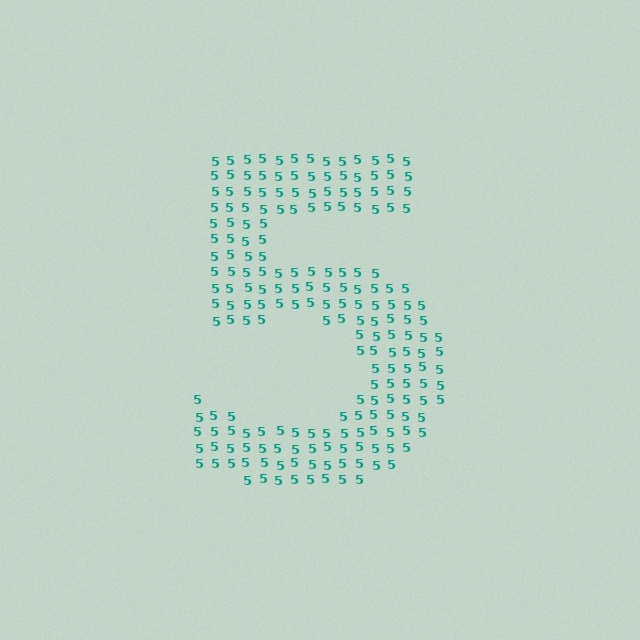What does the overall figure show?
The overall figure shows the digit 5.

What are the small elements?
The small elements are digit 5's.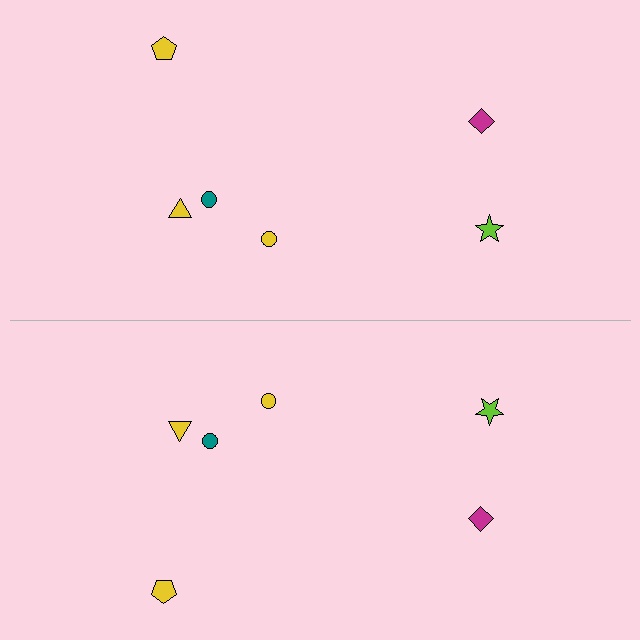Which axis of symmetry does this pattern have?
The pattern has a horizontal axis of symmetry running through the center of the image.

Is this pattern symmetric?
Yes, this pattern has bilateral (reflection) symmetry.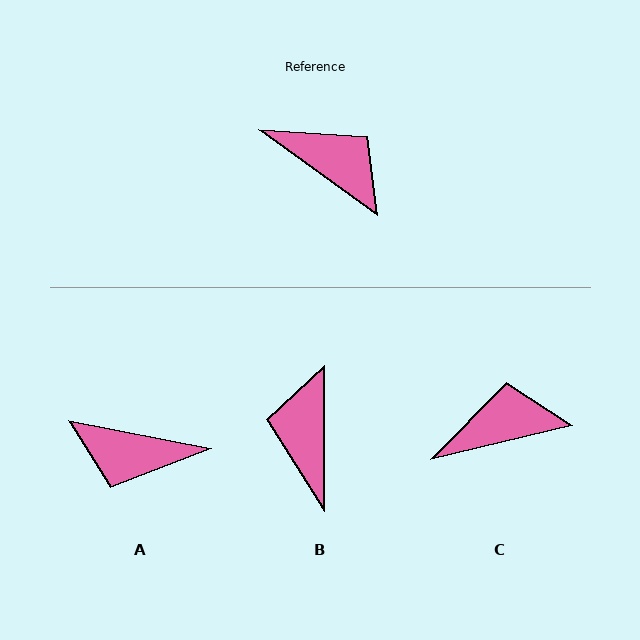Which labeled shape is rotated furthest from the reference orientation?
A, about 155 degrees away.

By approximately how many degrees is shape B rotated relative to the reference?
Approximately 126 degrees counter-clockwise.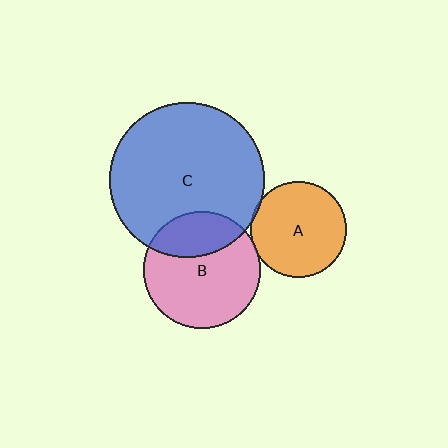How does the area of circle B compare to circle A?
Approximately 1.5 times.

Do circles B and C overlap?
Yes.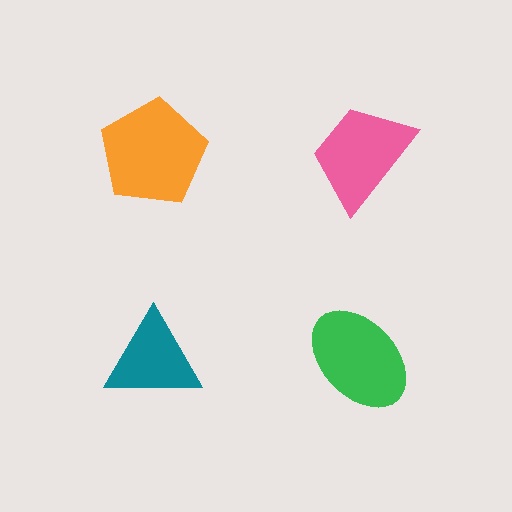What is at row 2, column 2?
A green ellipse.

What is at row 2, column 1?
A teal triangle.